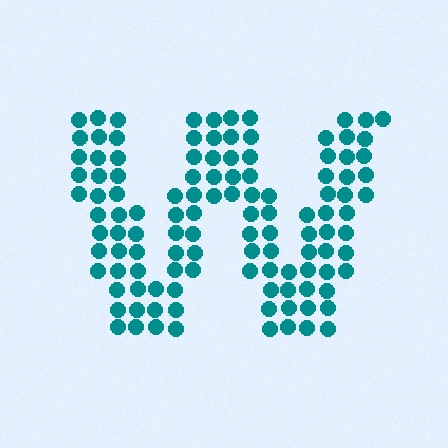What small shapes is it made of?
It is made of small circles.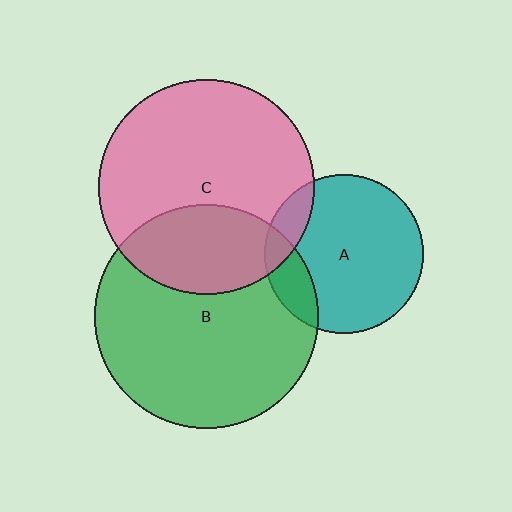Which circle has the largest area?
Circle B (green).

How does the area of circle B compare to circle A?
Approximately 2.0 times.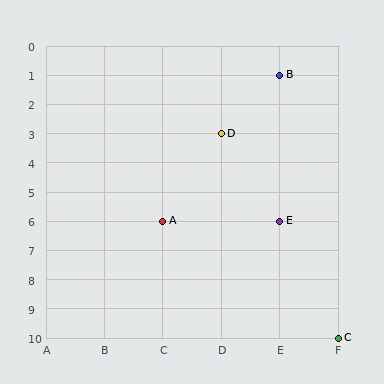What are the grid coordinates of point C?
Point C is at grid coordinates (F, 10).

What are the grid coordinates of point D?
Point D is at grid coordinates (D, 3).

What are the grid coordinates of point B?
Point B is at grid coordinates (E, 1).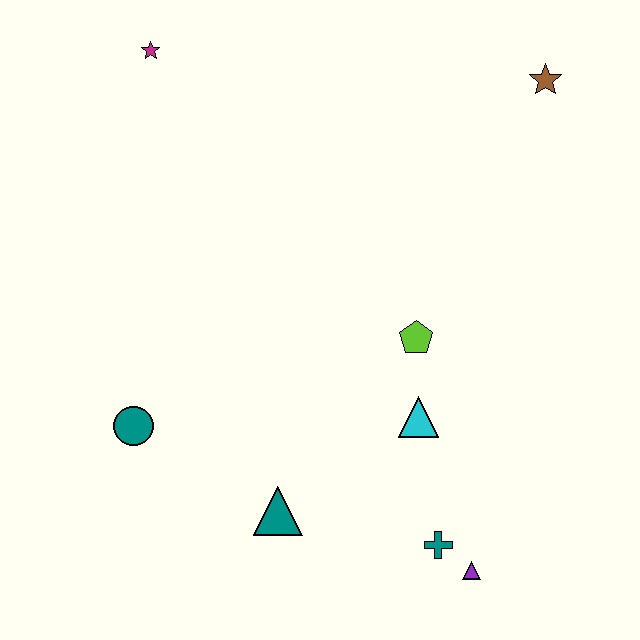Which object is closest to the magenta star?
The teal circle is closest to the magenta star.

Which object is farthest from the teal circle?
The brown star is farthest from the teal circle.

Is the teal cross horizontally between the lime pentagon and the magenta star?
No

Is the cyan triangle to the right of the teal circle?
Yes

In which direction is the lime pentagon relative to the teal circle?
The lime pentagon is to the right of the teal circle.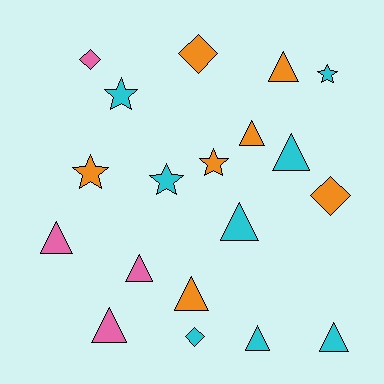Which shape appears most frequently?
Triangle, with 10 objects.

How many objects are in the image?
There are 19 objects.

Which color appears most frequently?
Cyan, with 8 objects.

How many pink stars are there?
There are no pink stars.